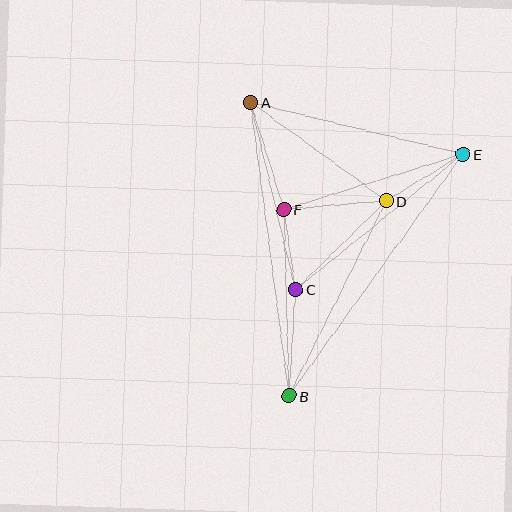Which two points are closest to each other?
Points C and F are closest to each other.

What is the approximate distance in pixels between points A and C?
The distance between A and C is approximately 193 pixels.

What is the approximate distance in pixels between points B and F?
The distance between B and F is approximately 186 pixels.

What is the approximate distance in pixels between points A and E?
The distance between A and E is approximately 219 pixels.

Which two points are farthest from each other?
Points B and E are farthest from each other.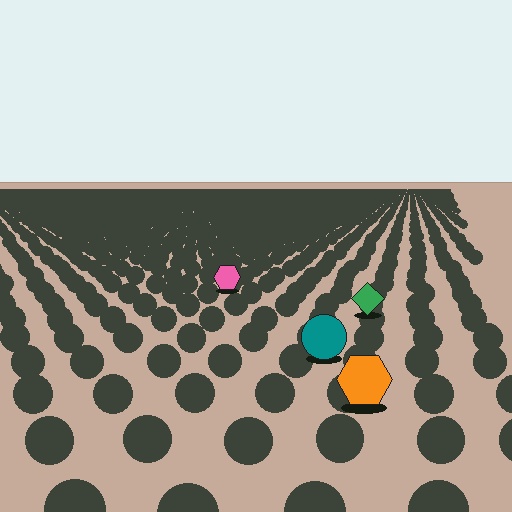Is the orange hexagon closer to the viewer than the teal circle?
Yes. The orange hexagon is closer — you can tell from the texture gradient: the ground texture is coarser near it.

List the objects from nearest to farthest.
From nearest to farthest: the orange hexagon, the teal circle, the green diamond, the pink hexagon.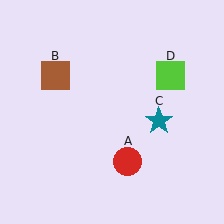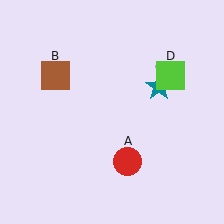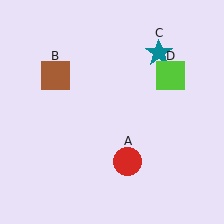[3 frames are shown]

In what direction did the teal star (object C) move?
The teal star (object C) moved up.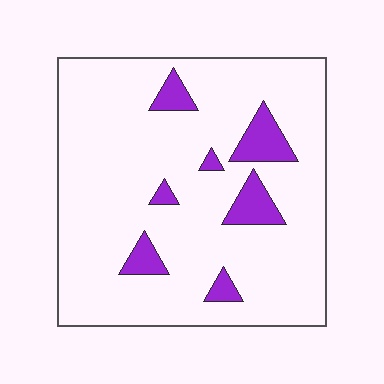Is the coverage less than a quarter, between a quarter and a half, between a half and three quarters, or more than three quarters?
Less than a quarter.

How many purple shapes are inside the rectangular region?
7.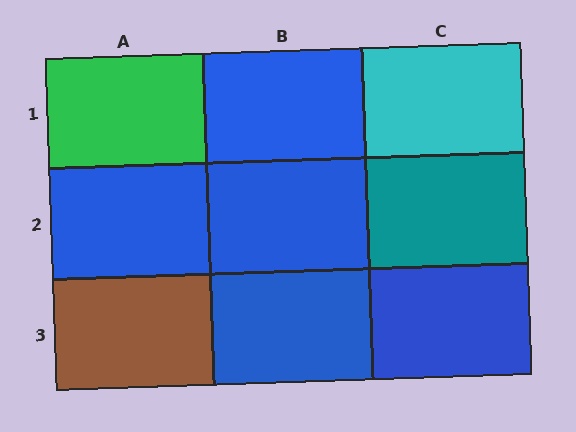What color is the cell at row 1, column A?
Green.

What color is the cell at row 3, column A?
Brown.